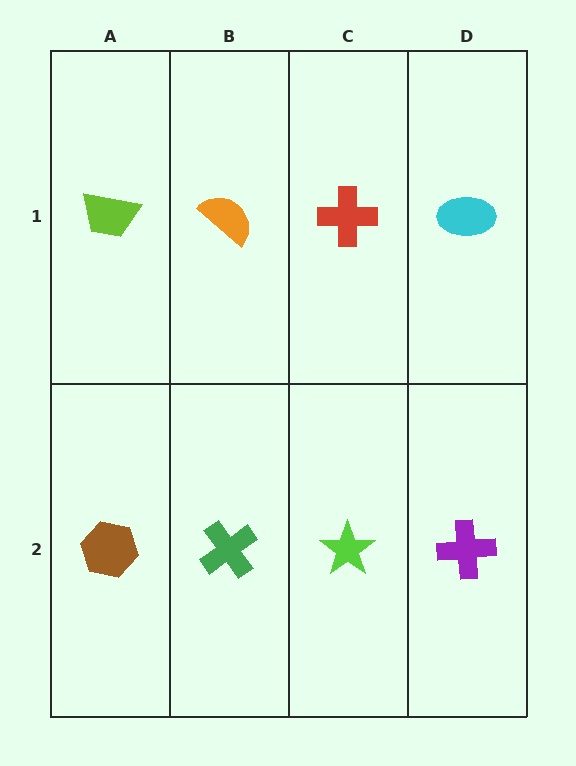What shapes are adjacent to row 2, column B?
An orange semicircle (row 1, column B), a brown hexagon (row 2, column A), a lime star (row 2, column C).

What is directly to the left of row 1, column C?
An orange semicircle.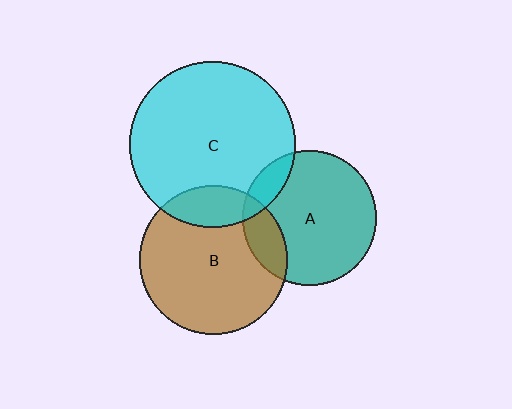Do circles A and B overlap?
Yes.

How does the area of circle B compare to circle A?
Approximately 1.2 times.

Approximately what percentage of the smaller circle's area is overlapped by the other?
Approximately 15%.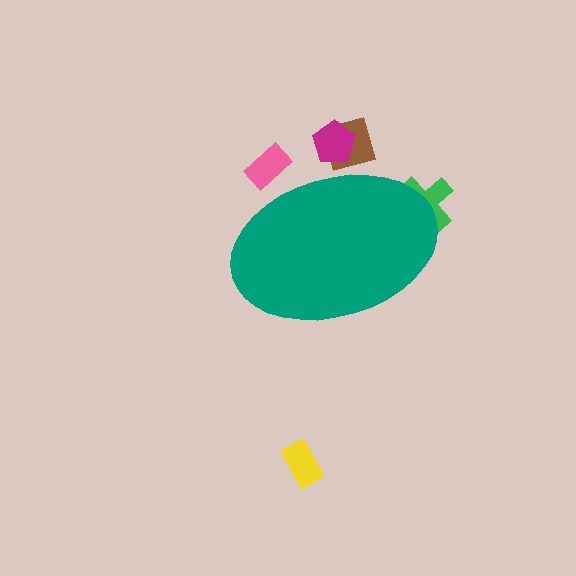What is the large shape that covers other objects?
A teal ellipse.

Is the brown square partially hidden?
Yes, the brown square is partially hidden behind the teal ellipse.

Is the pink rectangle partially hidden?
Yes, the pink rectangle is partially hidden behind the teal ellipse.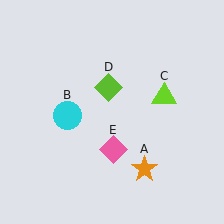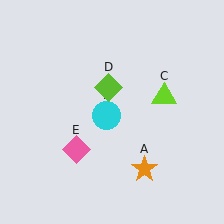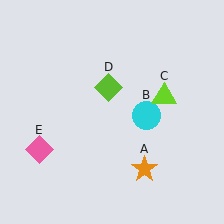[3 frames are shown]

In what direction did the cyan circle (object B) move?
The cyan circle (object B) moved right.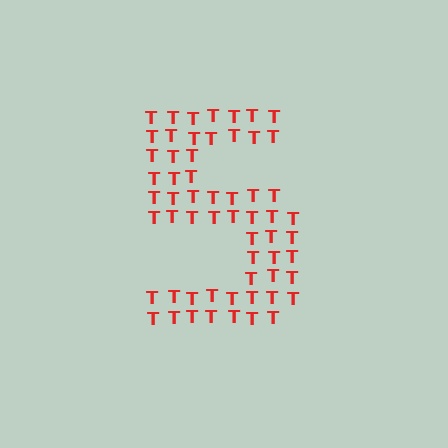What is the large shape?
The large shape is the digit 5.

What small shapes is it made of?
It is made of small letter T's.